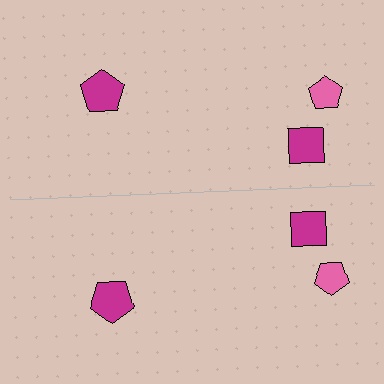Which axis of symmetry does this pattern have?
The pattern has a horizontal axis of symmetry running through the center of the image.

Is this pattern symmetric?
Yes, this pattern has bilateral (reflection) symmetry.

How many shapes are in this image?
There are 6 shapes in this image.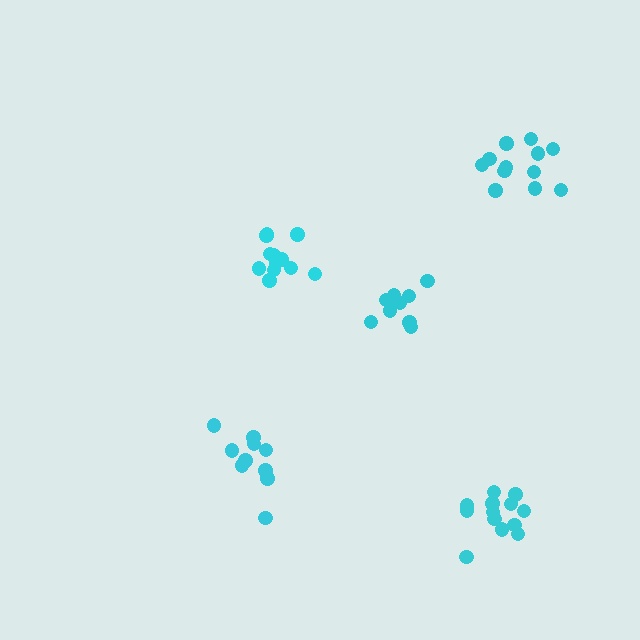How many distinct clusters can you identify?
There are 5 distinct clusters.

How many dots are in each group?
Group 1: 14 dots, Group 2: 12 dots, Group 3: 12 dots, Group 4: 10 dots, Group 5: 9 dots (57 total).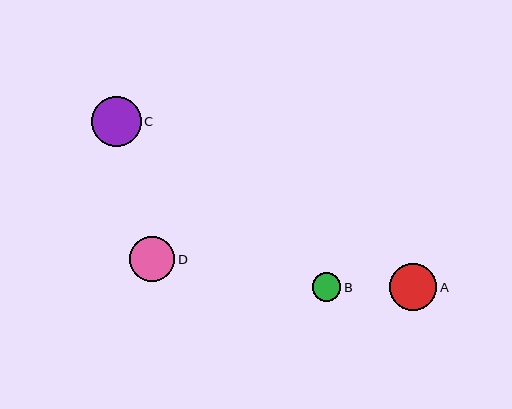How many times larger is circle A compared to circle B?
Circle A is approximately 1.7 times the size of circle B.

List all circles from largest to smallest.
From largest to smallest: C, A, D, B.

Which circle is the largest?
Circle C is the largest with a size of approximately 50 pixels.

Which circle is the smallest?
Circle B is the smallest with a size of approximately 29 pixels.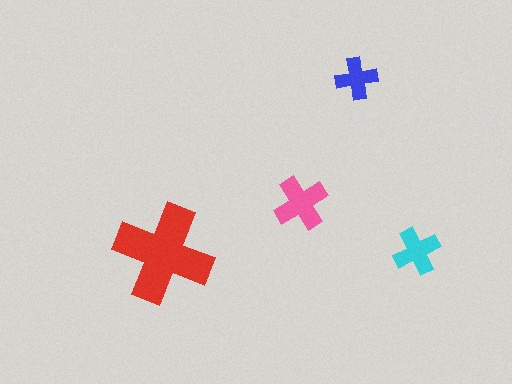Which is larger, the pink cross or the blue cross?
The pink one.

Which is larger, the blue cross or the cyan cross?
The cyan one.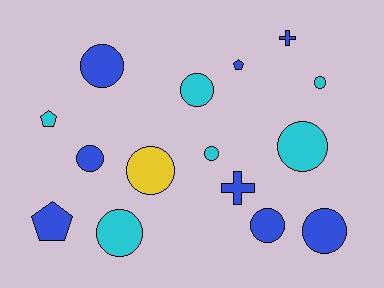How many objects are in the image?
There are 15 objects.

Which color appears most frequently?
Blue, with 8 objects.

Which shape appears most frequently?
Circle, with 10 objects.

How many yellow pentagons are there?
There are no yellow pentagons.